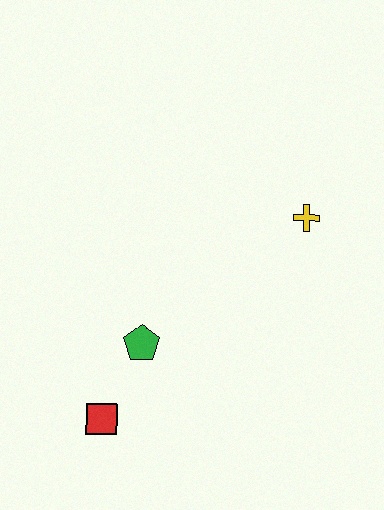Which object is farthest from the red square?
The yellow cross is farthest from the red square.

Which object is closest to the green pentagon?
The red square is closest to the green pentagon.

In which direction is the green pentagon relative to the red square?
The green pentagon is above the red square.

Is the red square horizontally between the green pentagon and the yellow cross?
No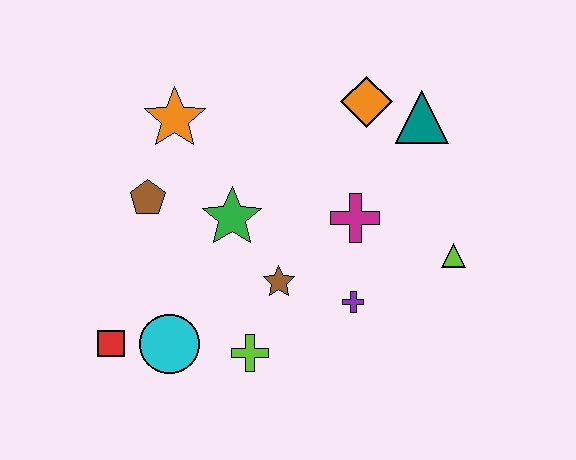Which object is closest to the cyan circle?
The red square is closest to the cyan circle.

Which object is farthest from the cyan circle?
The teal triangle is farthest from the cyan circle.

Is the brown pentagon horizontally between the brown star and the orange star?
No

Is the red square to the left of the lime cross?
Yes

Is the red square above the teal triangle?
No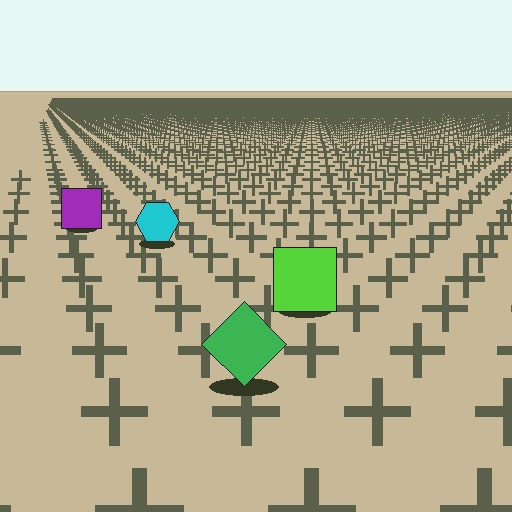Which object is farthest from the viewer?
The purple square is farthest from the viewer. It appears smaller and the ground texture around it is denser.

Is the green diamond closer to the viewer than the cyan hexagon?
Yes. The green diamond is closer — you can tell from the texture gradient: the ground texture is coarser near it.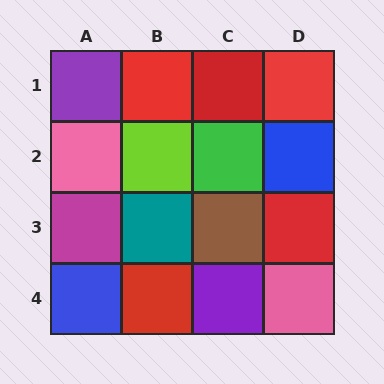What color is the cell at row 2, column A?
Pink.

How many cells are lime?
1 cell is lime.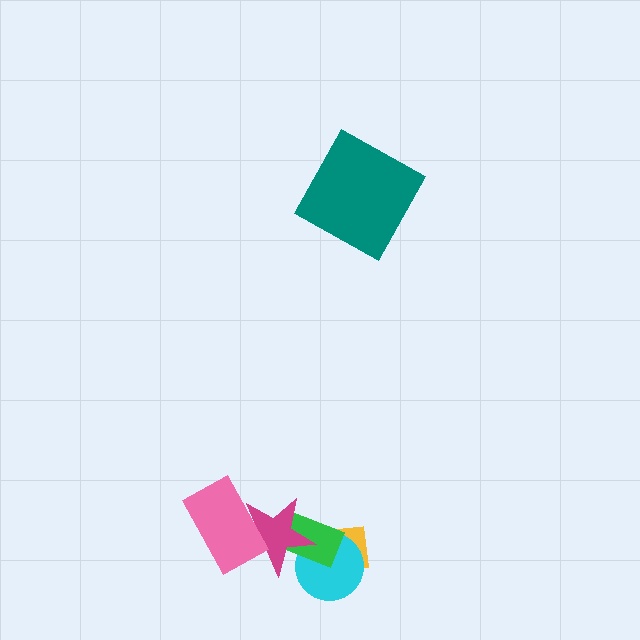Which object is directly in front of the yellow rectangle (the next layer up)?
The cyan circle is directly in front of the yellow rectangle.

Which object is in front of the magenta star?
The pink rectangle is in front of the magenta star.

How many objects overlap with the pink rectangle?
1 object overlaps with the pink rectangle.